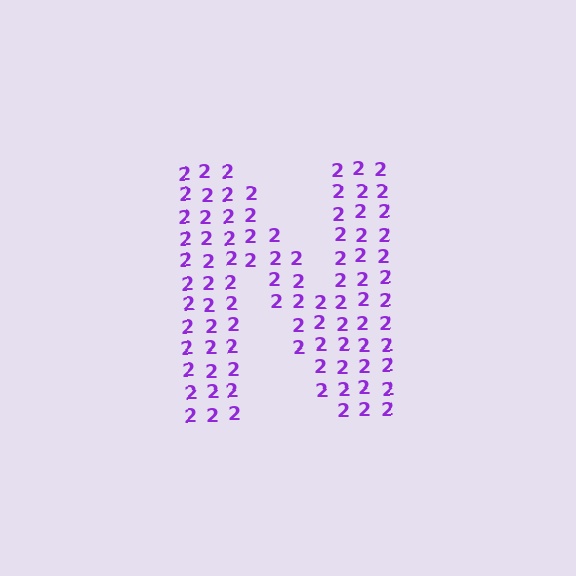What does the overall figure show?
The overall figure shows the letter N.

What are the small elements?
The small elements are digit 2's.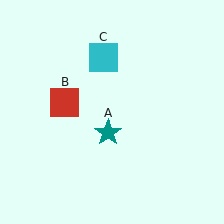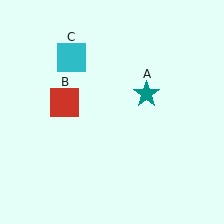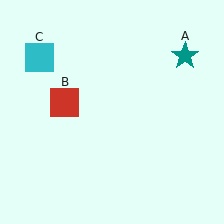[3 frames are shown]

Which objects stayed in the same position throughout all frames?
Red square (object B) remained stationary.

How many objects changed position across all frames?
2 objects changed position: teal star (object A), cyan square (object C).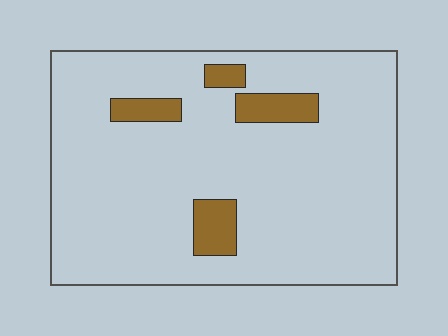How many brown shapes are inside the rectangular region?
4.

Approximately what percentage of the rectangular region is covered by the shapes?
Approximately 10%.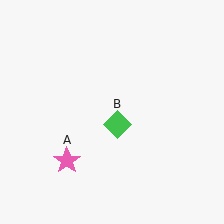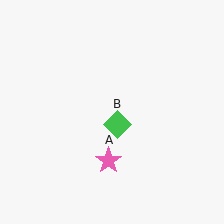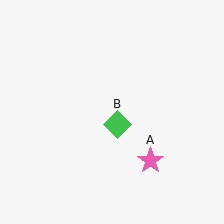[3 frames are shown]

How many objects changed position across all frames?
1 object changed position: pink star (object A).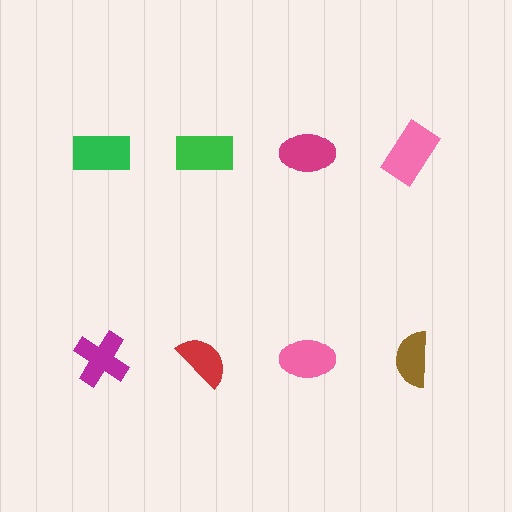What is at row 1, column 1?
A green rectangle.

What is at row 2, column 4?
A brown semicircle.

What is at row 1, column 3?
A magenta ellipse.